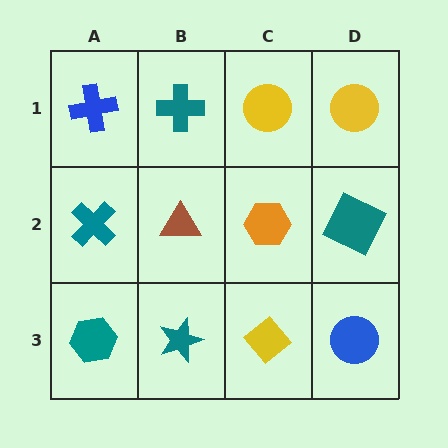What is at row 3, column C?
A yellow diamond.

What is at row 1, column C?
A yellow circle.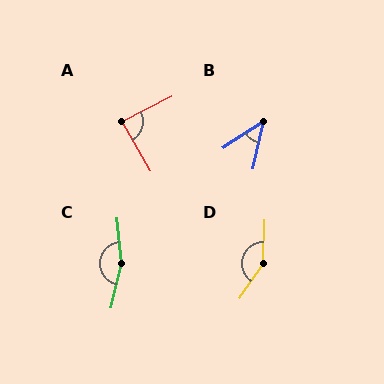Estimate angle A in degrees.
Approximately 87 degrees.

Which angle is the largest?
C, at approximately 161 degrees.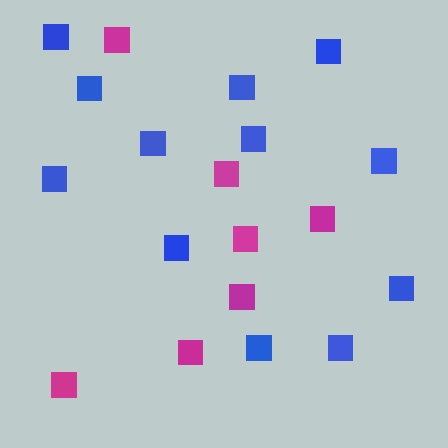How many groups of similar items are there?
There are 2 groups: one group of magenta squares (7) and one group of blue squares (12).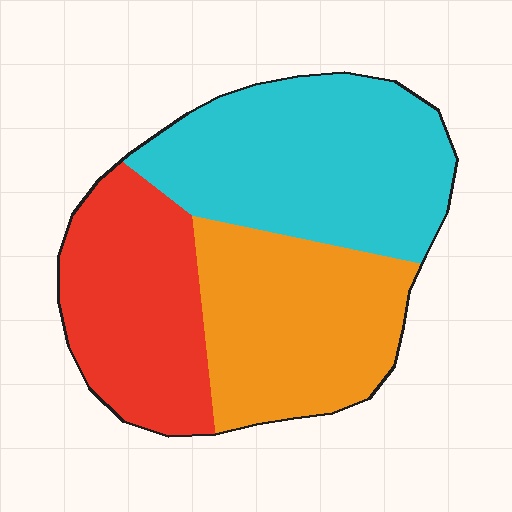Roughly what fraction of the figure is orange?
Orange covers 32% of the figure.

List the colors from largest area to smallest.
From largest to smallest: cyan, orange, red.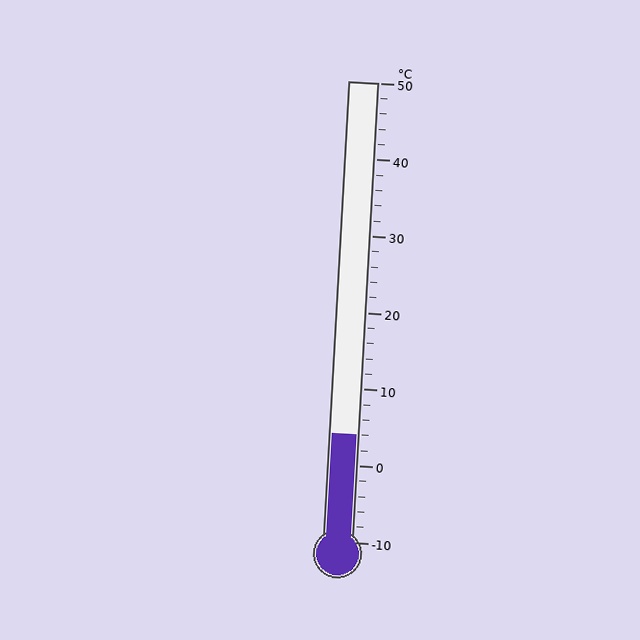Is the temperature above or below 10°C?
The temperature is below 10°C.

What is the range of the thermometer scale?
The thermometer scale ranges from -10°C to 50°C.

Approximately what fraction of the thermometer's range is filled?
The thermometer is filled to approximately 25% of its range.